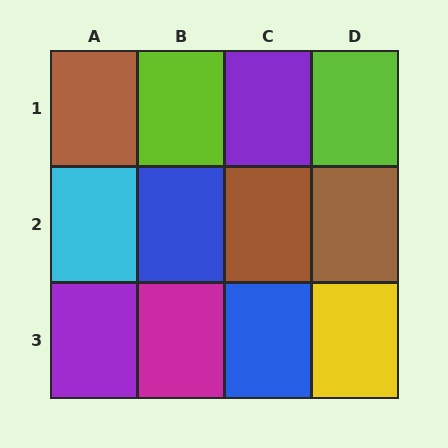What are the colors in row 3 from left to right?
Purple, magenta, blue, yellow.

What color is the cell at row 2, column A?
Cyan.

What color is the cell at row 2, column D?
Brown.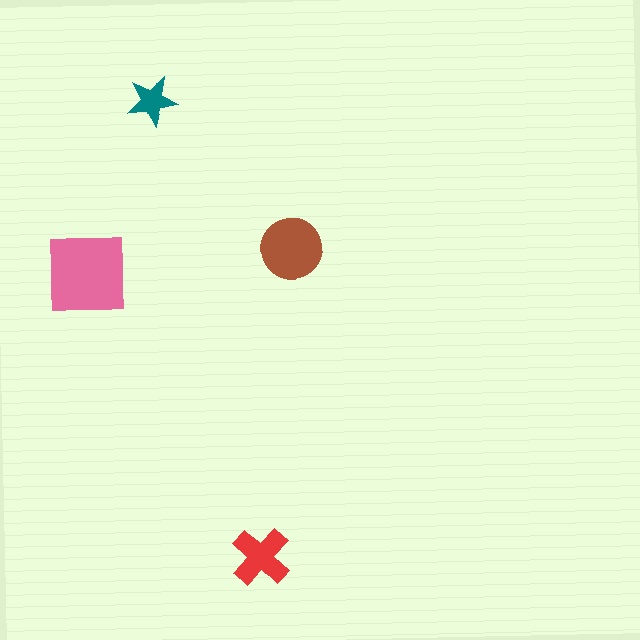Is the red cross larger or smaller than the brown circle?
Smaller.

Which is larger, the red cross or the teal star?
The red cross.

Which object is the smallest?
The teal star.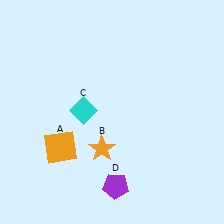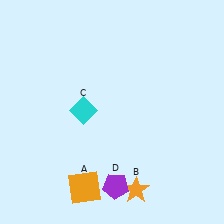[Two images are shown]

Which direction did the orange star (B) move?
The orange star (B) moved down.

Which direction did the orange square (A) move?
The orange square (A) moved down.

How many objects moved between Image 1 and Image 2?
2 objects moved between the two images.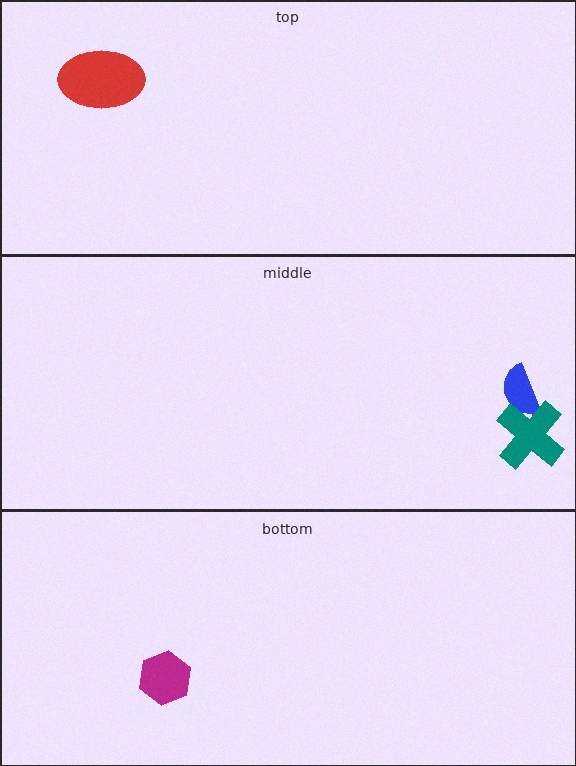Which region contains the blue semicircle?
The middle region.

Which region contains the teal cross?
The middle region.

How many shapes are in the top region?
1.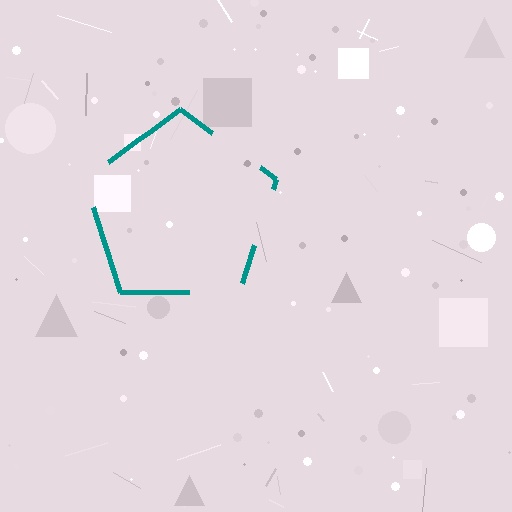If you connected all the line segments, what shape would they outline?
They would outline a pentagon.